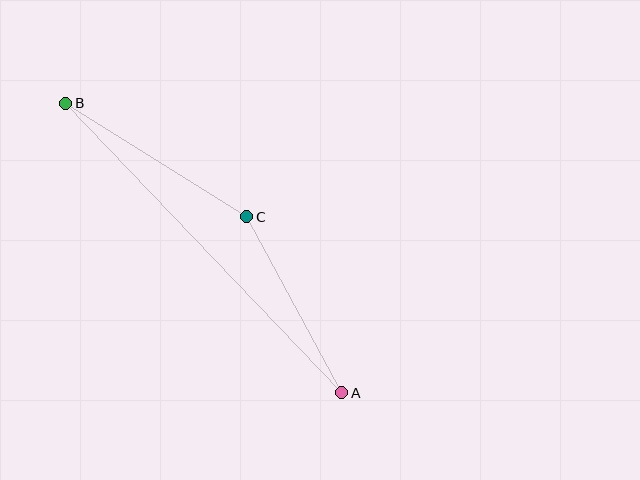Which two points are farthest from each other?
Points A and B are farthest from each other.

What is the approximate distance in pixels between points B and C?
The distance between B and C is approximately 214 pixels.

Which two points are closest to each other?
Points A and C are closest to each other.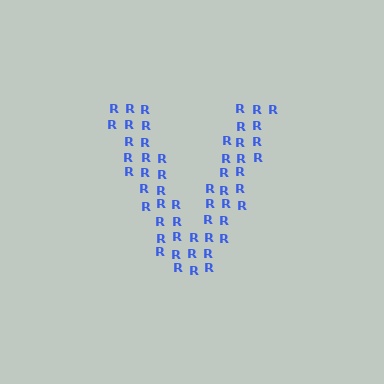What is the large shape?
The large shape is the letter V.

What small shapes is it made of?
It is made of small letter R's.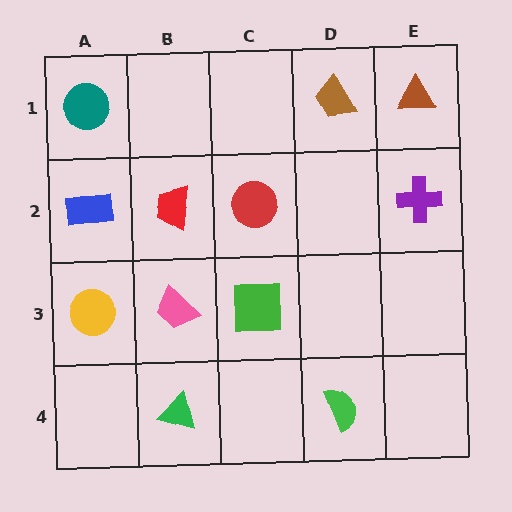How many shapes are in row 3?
3 shapes.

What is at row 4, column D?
A green semicircle.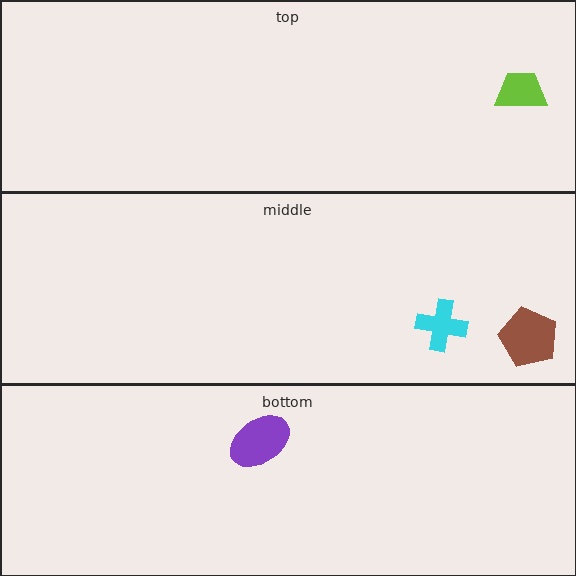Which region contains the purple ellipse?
The bottom region.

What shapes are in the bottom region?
The purple ellipse.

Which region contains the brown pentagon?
The middle region.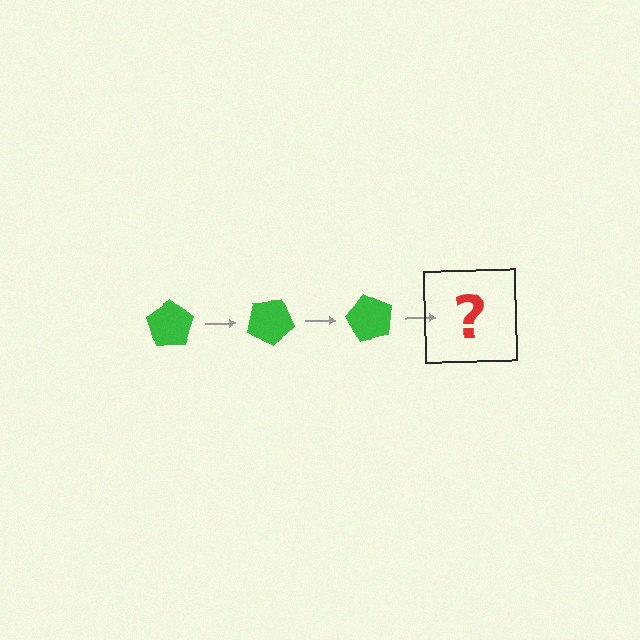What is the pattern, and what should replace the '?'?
The pattern is that the pentagon rotates 30 degrees each step. The '?' should be a green pentagon rotated 90 degrees.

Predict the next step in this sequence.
The next step is a green pentagon rotated 90 degrees.